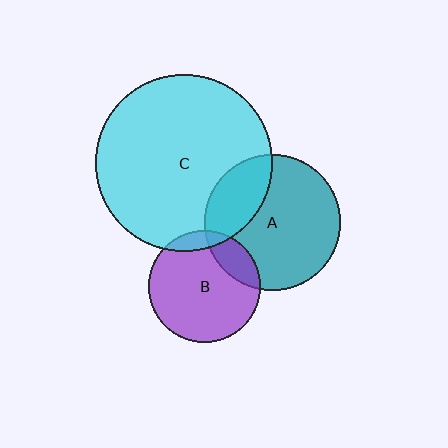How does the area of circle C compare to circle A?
Approximately 1.7 times.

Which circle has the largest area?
Circle C (cyan).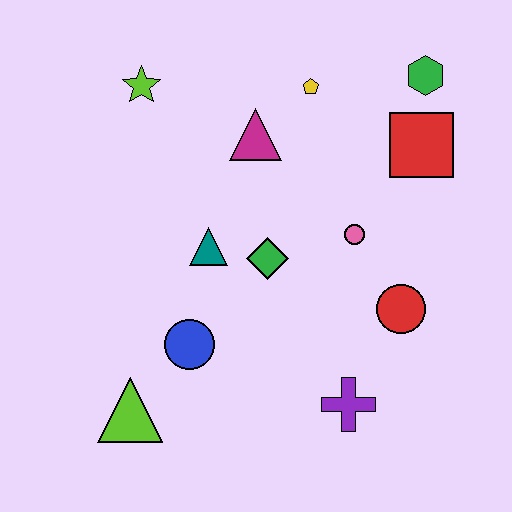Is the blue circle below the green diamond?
Yes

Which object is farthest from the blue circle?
The green hexagon is farthest from the blue circle.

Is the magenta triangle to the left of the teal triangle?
No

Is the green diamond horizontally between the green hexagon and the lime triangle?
Yes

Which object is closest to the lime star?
The magenta triangle is closest to the lime star.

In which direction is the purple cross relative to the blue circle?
The purple cross is to the right of the blue circle.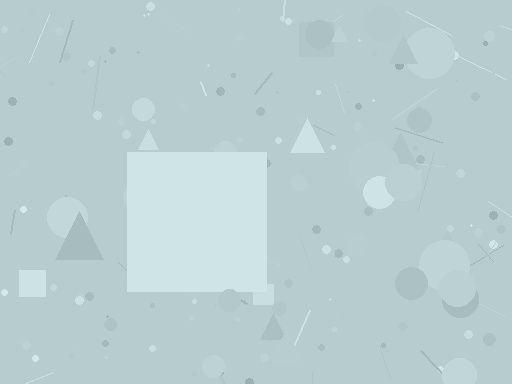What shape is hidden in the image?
A square is hidden in the image.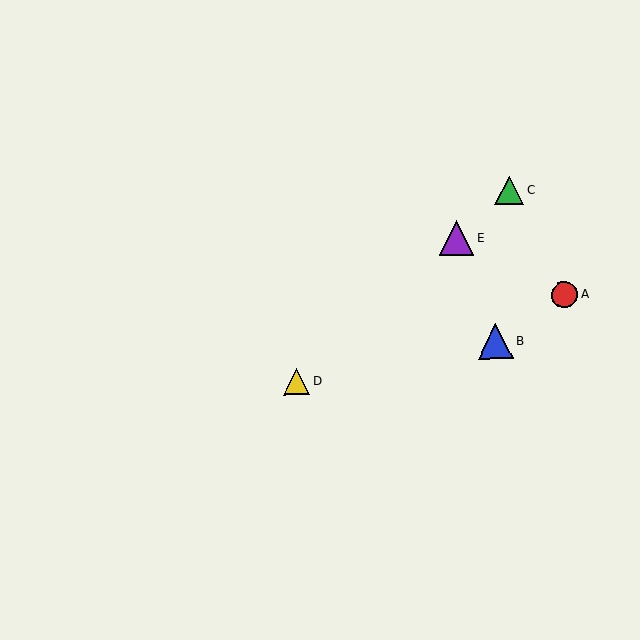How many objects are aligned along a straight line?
3 objects (C, D, E) are aligned along a straight line.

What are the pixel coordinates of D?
Object D is at (296, 382).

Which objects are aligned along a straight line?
Objects C, D, E are aligned along a straight line.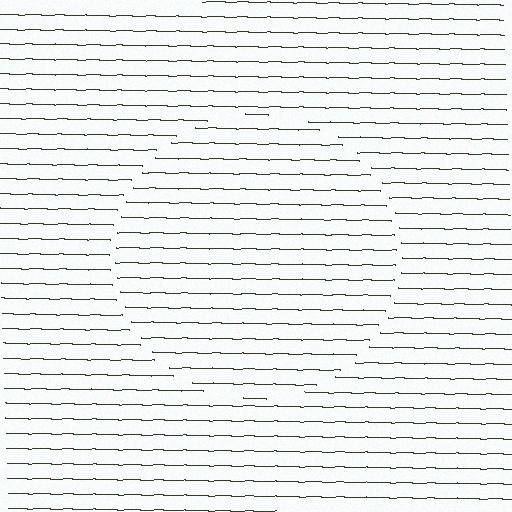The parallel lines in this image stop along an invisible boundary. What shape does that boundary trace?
An illusory circle. The interior of the shape contains the same grating, shifted by half a period — the contour is defined by the phase discontinuity where line-ends from the inner and outer gratings abut.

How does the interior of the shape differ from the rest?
The interior of the shape contains the same grating, shifted by half a period — the contour is defined by the phase discontinuity where line-ends from the inner and outer gratings abut.